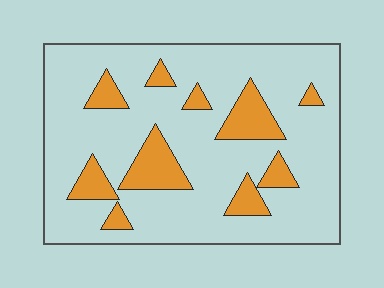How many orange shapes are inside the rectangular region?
10.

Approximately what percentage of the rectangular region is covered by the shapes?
Approximately 20%.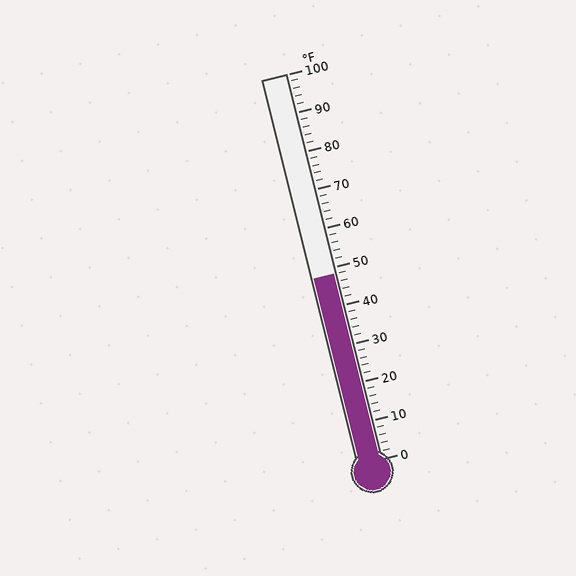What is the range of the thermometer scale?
The thermometer scale ranges from 0°F to 100°F.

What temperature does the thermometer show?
The thermometer shows approximately 48°F.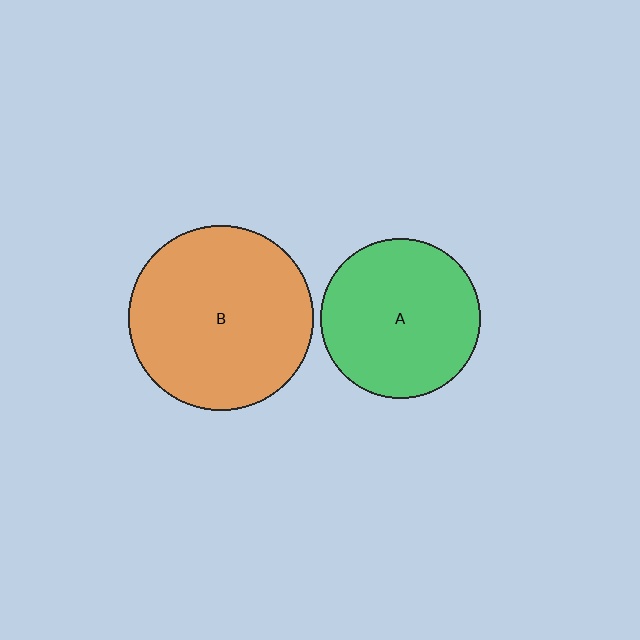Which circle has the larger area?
Circle B (orange).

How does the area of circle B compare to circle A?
Approximately 1.3 times.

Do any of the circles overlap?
No, none of the circles overlap.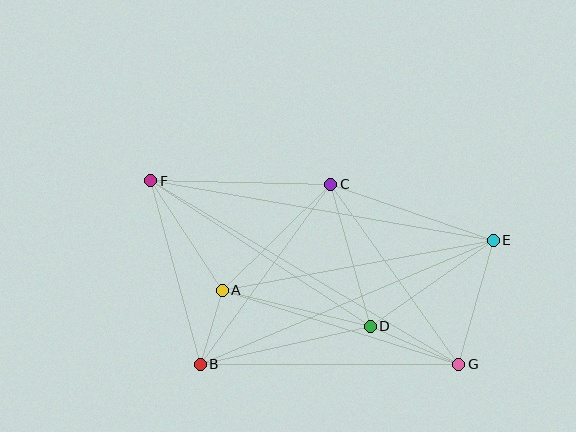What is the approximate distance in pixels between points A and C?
The distance between A and C is approximately 152 pixels.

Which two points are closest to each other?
Points A and B are closest to each other.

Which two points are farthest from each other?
Points F and G are farthest from each other.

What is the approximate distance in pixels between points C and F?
The distance between C and F is approximately 180 pixels.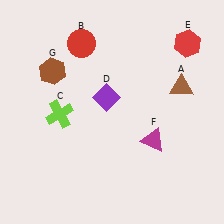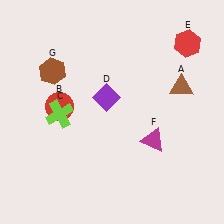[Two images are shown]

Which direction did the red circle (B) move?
The red circle (B) moved down.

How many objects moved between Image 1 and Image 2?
1 object moved between the two images.